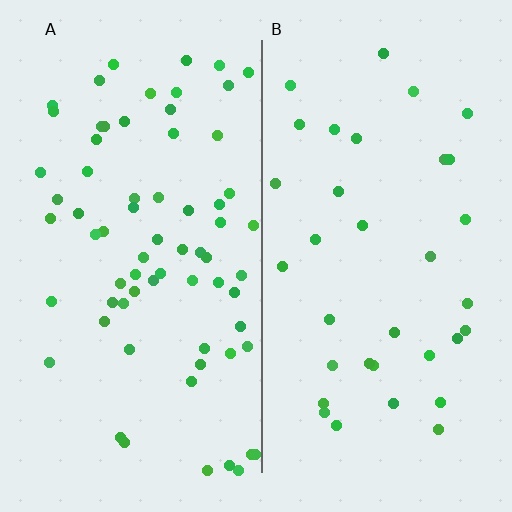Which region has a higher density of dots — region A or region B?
A (the left).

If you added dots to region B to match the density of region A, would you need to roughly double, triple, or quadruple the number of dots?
Approximately double.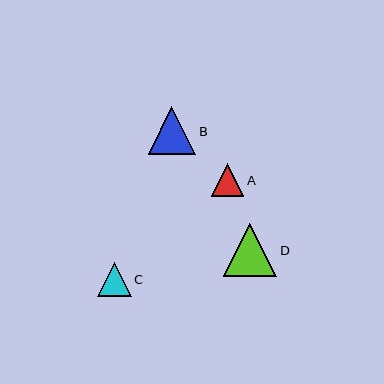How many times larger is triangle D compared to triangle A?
Triangle D is approximately 1.7 times the size of triangle A.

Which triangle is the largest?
Triangle D is the largest with a size of approximately 54 pixels.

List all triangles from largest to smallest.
From largest to smallest: D, B, C, A.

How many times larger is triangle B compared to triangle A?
Triangle B is approximately 1.5 times the size of triangle A.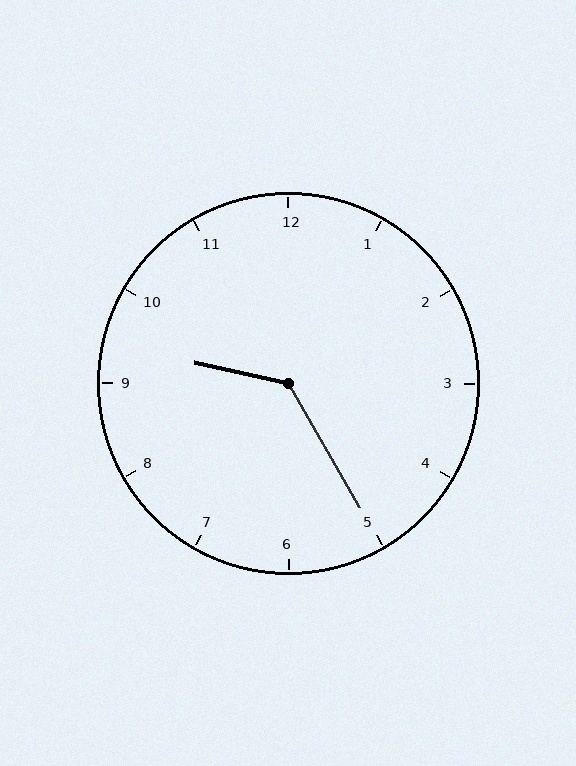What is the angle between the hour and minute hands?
Approximately 132 degrees.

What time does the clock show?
9:25.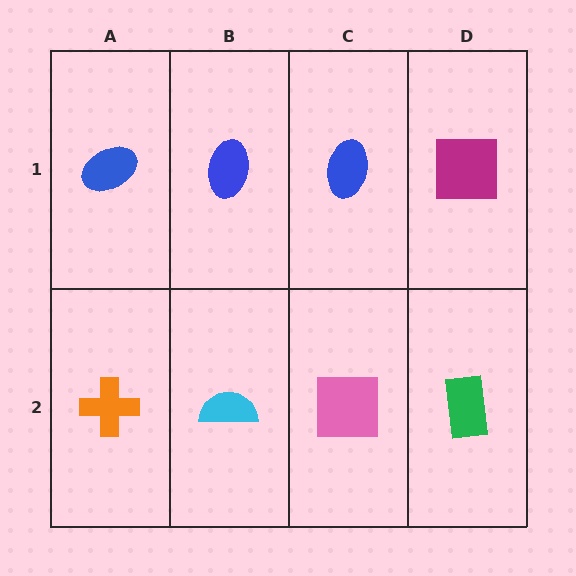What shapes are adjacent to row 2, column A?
A blue ellipse (row 1, column A), a cyan semicircle (row 2, column B).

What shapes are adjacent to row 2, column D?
A magenta square (row 1, column D), a pink square (row 2, column C).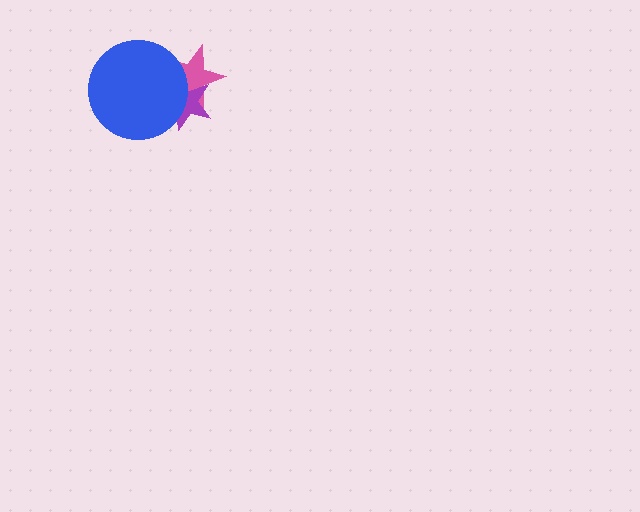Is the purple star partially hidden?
Yes, it is partially covered by another shape.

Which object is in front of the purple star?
The blue circle is in front of the purple star.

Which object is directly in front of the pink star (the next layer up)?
The purple star is directly in front of the pink star.